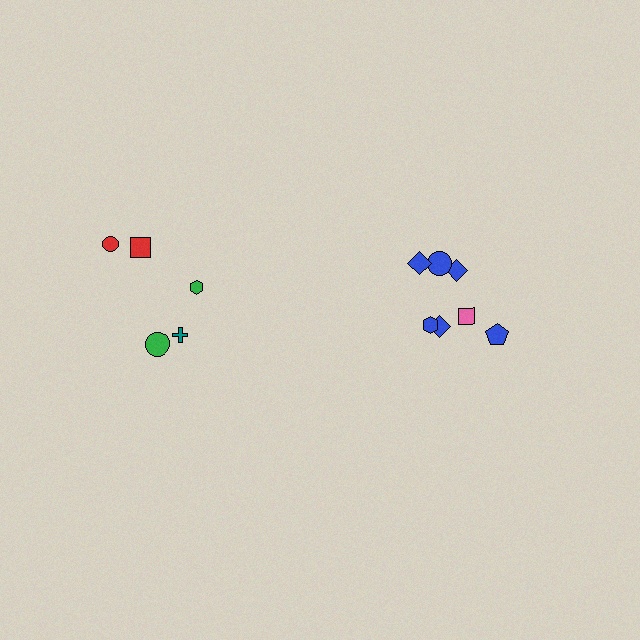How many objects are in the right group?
There are 7 objects.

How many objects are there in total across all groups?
There are 12 objects.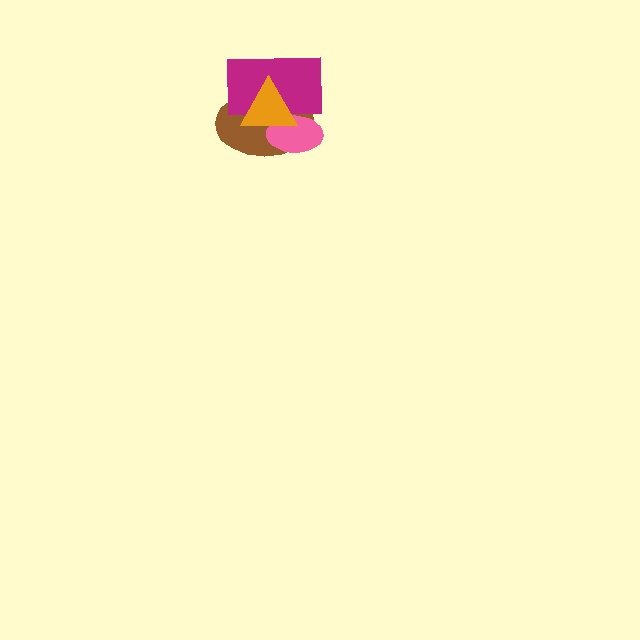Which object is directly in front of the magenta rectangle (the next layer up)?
The pink ellipse is directly in front of the magenta rectangle.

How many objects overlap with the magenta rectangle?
3 objects overlap with the magenta rectangle.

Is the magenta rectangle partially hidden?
Yes, it is partially covered by another shape.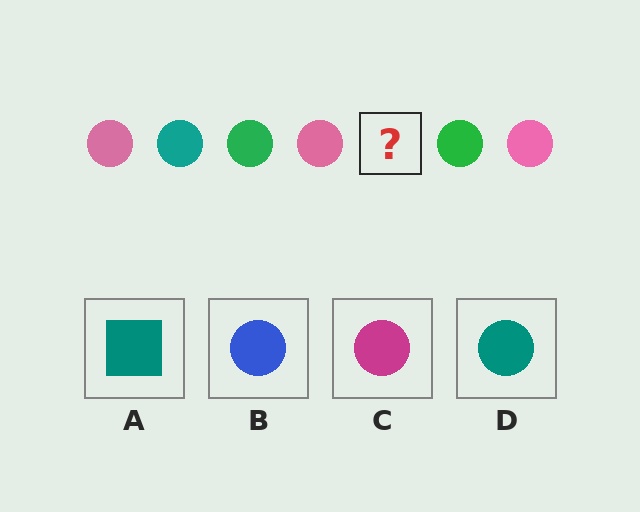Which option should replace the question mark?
Option D.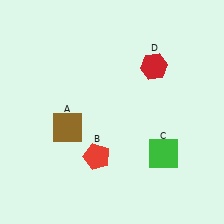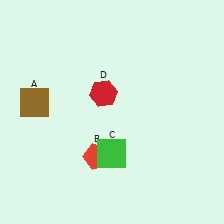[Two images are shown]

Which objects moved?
The objects that moved are: the brown square (A), the green square (C), the red hexagon (D).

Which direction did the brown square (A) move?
The brown square (A) moved left.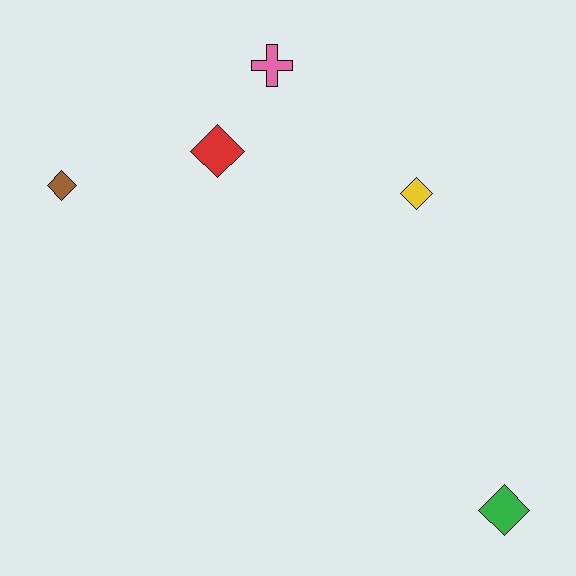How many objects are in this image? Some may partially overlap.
There are 5 objects.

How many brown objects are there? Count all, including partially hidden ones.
There is 1 brown object.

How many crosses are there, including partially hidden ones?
There is 1 cross.